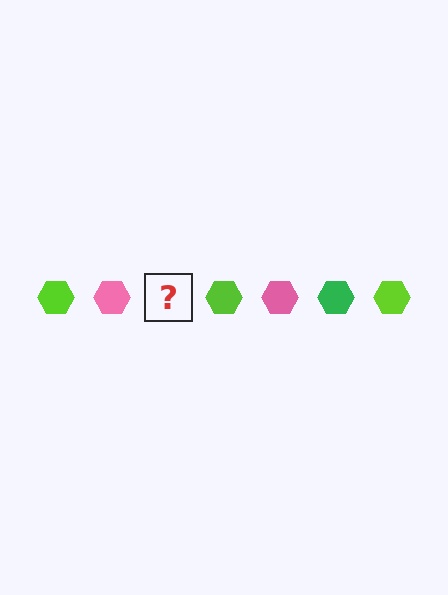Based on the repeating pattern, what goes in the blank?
The blank should be a green hexagon.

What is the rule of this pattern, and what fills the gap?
The rule is that the pattern cycles through lime, pink, green hexagons. The gap should be filled with a green hexagon.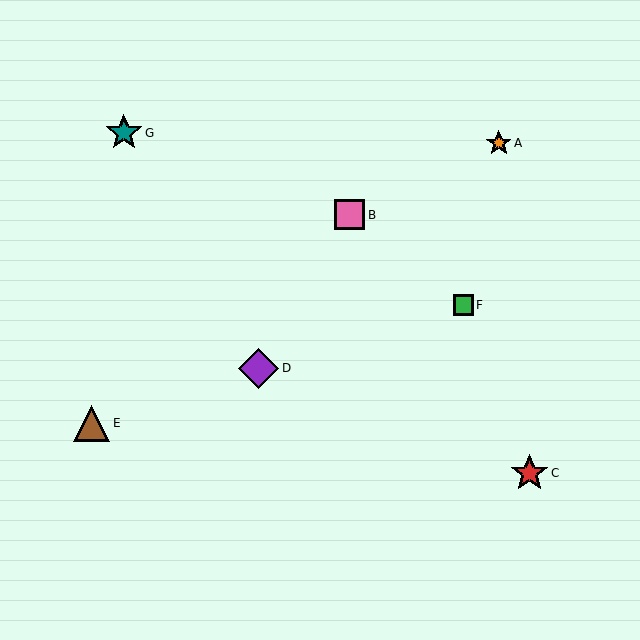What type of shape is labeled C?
Shape C is a red star.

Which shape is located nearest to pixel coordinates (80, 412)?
The brown triangle (labeled E) at (92, 423) is nearest to that location.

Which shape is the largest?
The purple diamond (labeled D) is the largest.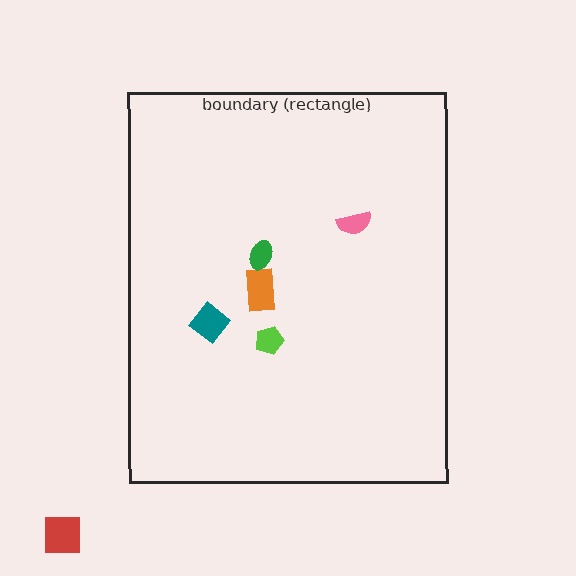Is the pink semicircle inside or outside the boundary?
Inside.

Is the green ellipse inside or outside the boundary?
Inside.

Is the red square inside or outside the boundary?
Outside.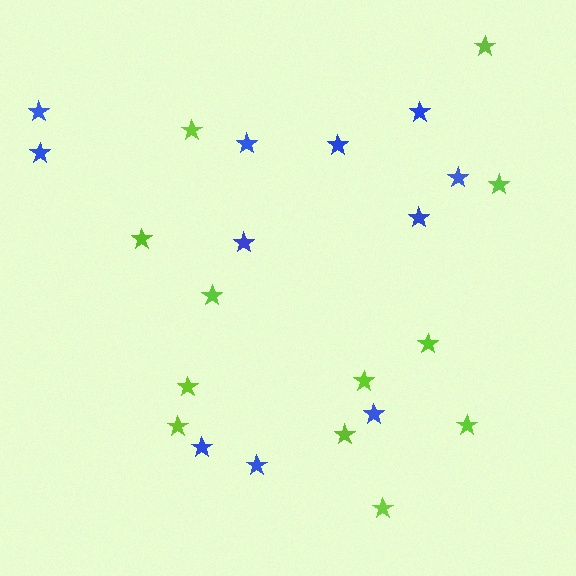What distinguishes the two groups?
There are 2 groups: one group of blue stars (11) and one group of lime stars (12).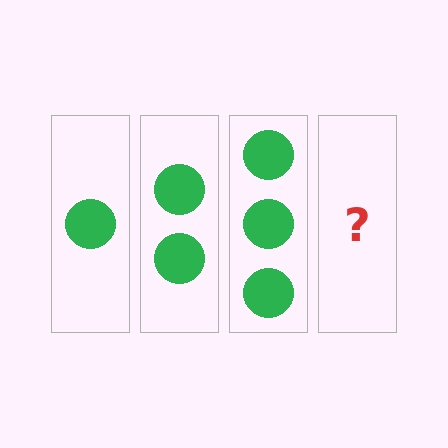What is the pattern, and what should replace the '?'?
The pattern is that each step adds one more circle. The '?' should be 4 circles.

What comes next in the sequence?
The next element should be 4 circles.